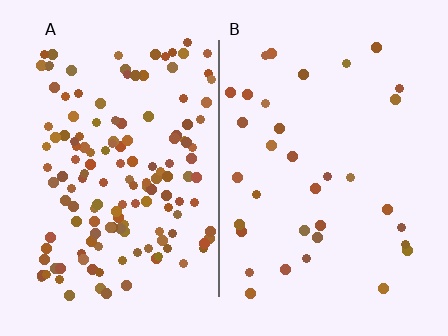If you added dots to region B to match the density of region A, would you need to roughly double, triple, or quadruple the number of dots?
Approximately quadruple.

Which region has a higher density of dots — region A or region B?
A (the left).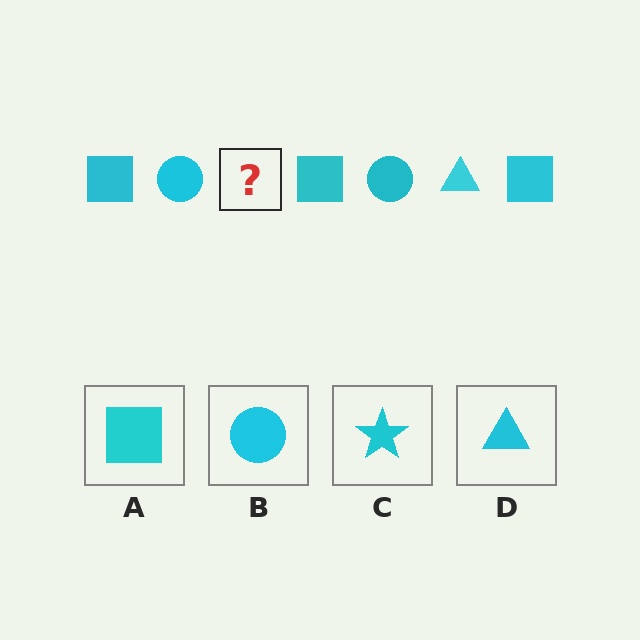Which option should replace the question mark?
Option D.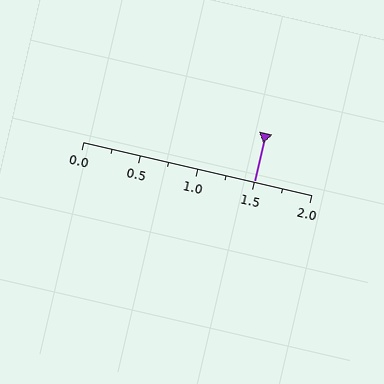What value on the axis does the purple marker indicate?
The marker indicates approximately 1.5.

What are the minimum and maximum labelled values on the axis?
The axis runs from 0.0 to 2.0.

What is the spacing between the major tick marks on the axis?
The major ticks are spaced 0.5 apart.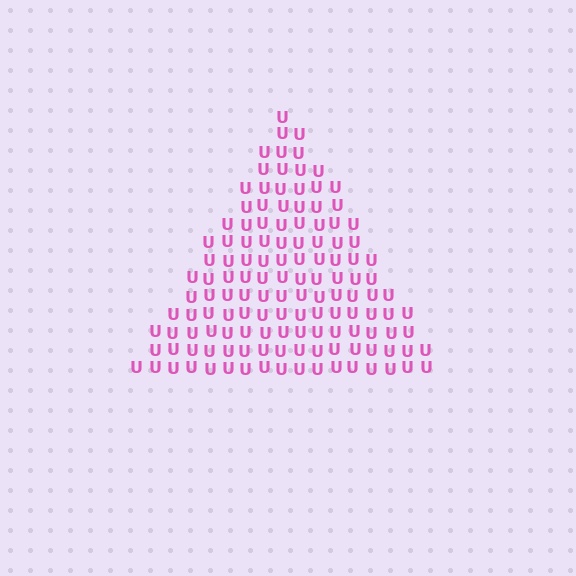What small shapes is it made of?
It is made of small letter U's.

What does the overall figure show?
The overall figure shows a triangle.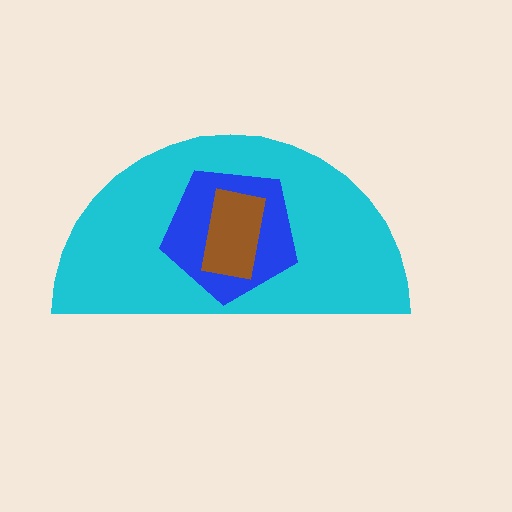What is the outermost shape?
The cyan semicircle.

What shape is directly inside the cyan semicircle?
The blue pentagon.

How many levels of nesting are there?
3.